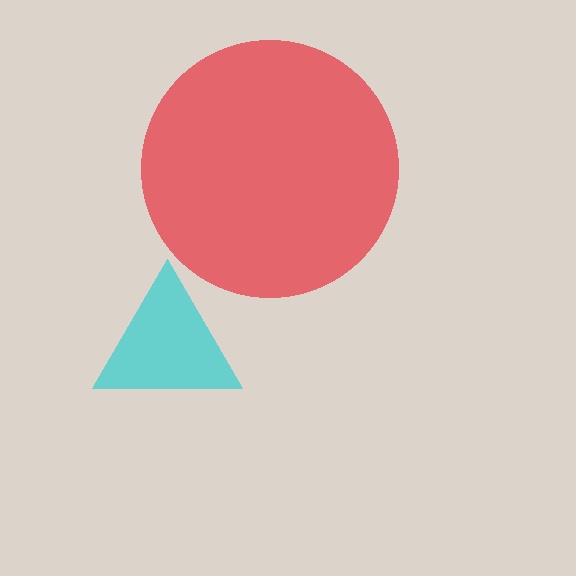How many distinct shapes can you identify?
There are 2 distinct shapes: a red circle, a cyan triangle.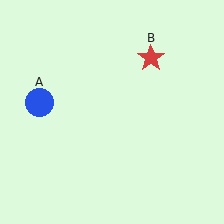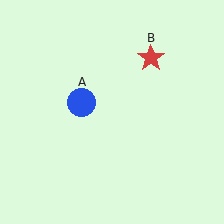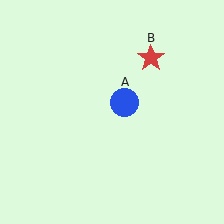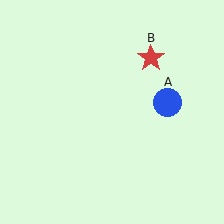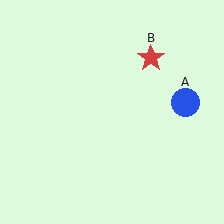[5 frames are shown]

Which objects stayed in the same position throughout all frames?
Red star (object B) remained stationary.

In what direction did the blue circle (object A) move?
The blue circle (object A) moved right.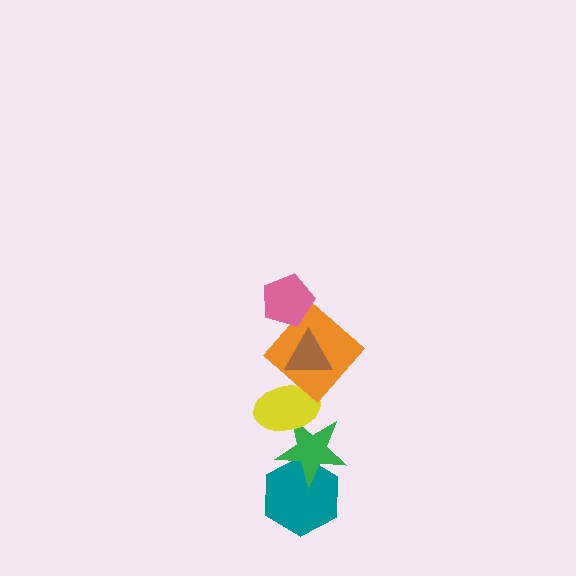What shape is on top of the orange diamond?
The brown triangle is on top of the orange diamond.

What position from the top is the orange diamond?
The orange diamond is 3rd from the top.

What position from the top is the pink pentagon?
The pink pentagon is 1st from the top.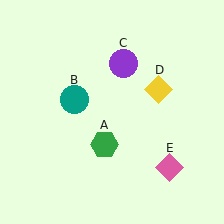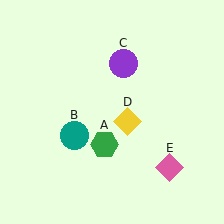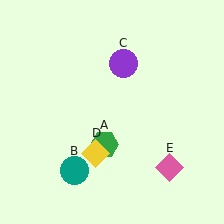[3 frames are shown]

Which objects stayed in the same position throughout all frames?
Green hexagon (object A) and purple circle (object C) and pink diamond (object E) remained stationary.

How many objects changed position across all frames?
2 objects changed position: teal circle (object B), yellow diamond (object D).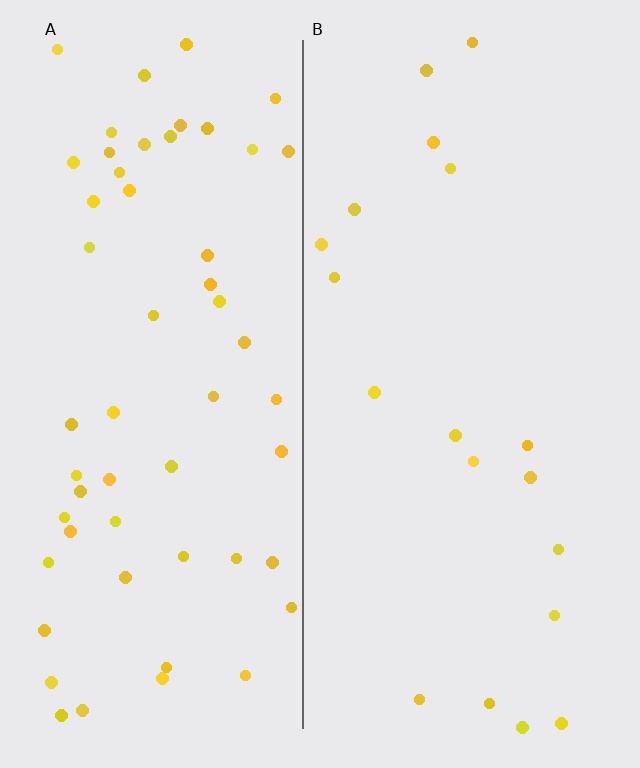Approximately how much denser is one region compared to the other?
Approximately 3.0× — region A over region B.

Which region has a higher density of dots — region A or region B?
A (the left).